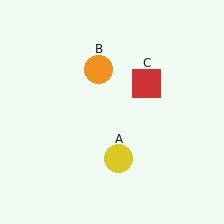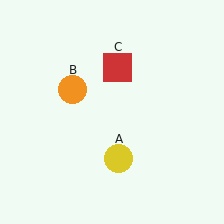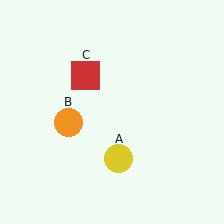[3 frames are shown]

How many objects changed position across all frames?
2 objects changed position: orange circle (object B), red square (object C).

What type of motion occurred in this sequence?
The orange circle (object B), red square (object C) rotated counterclockwise around the center of the scene.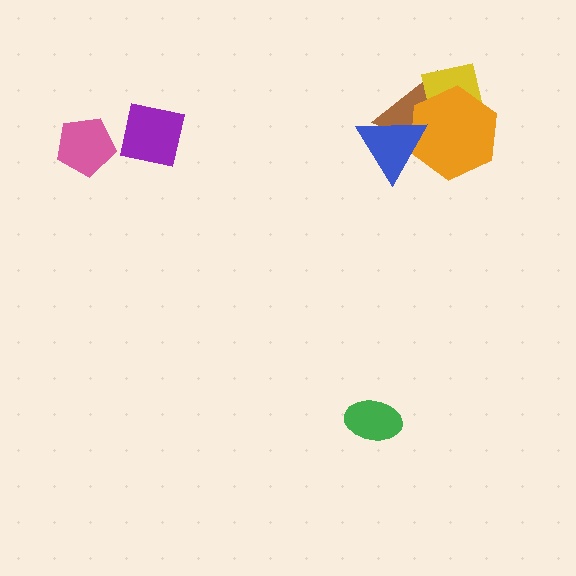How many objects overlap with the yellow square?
2 objects overlap with the yellow square.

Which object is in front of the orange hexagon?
The blue triangle is in front of the orange hexagon.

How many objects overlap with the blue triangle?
2 objects overlap with the blue triangle.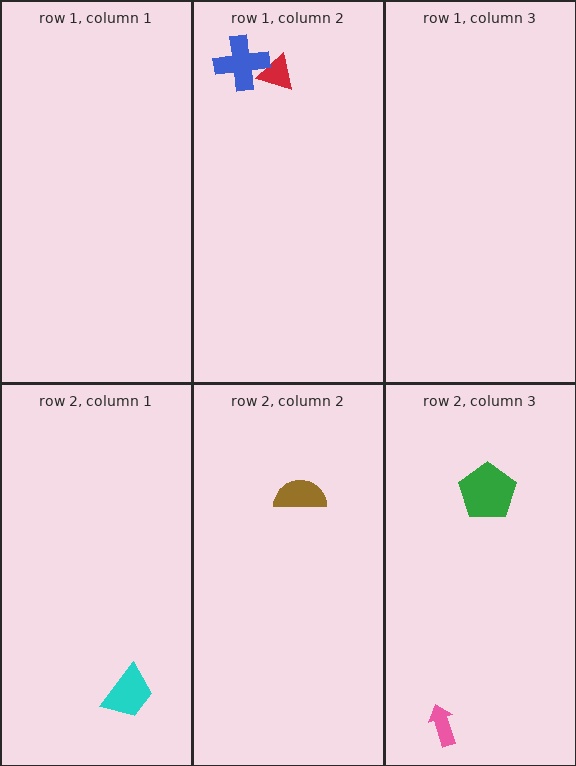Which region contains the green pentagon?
The row 2, column 3 region.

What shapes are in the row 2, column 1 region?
The cyan trapezoid.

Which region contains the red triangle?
The row 1, column 2 region.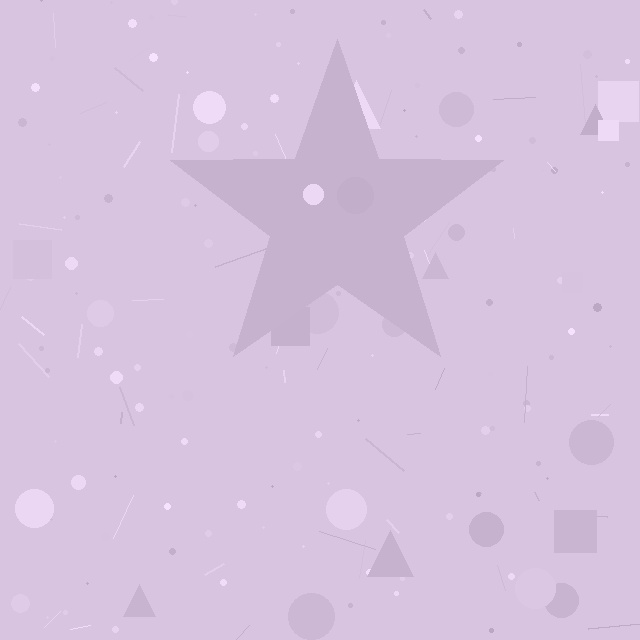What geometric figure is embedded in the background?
A star is embedded in the background.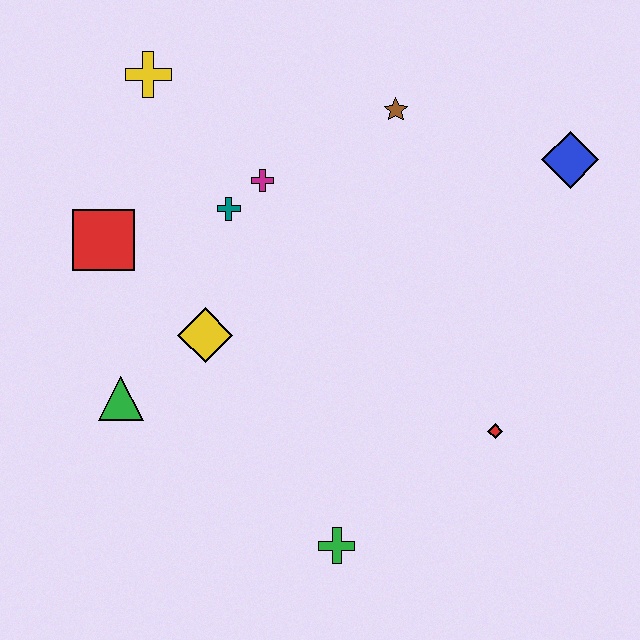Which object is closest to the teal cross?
The magenta cross is closest to the teal cross.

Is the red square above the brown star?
No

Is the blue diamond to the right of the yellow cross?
Yes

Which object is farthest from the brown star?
The green cross is farthest from the brown star.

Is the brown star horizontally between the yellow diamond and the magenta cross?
No